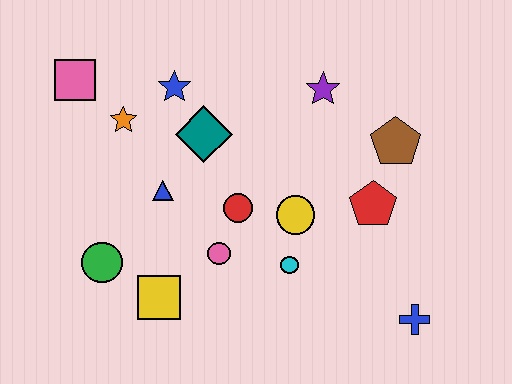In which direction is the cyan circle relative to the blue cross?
The cyan circle is to the left of the blue cross.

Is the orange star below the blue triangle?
No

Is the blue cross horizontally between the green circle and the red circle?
No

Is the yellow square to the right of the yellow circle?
No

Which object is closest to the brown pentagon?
The red pentagon is closest to the brown pentagon.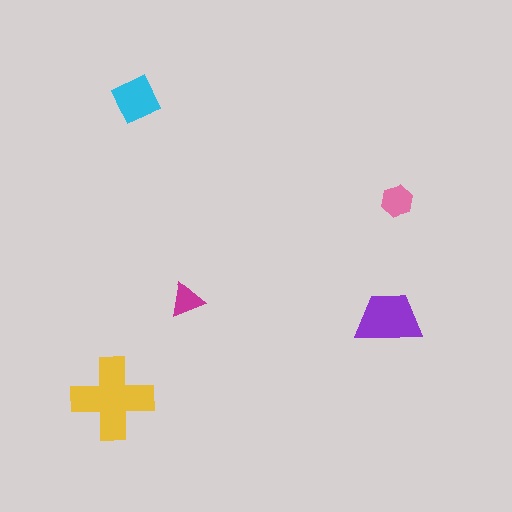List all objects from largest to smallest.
The yellow cross, the purple trapezoid, the cyan diamond, the pink hexagon, the magenta triangle.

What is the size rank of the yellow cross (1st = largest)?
1st.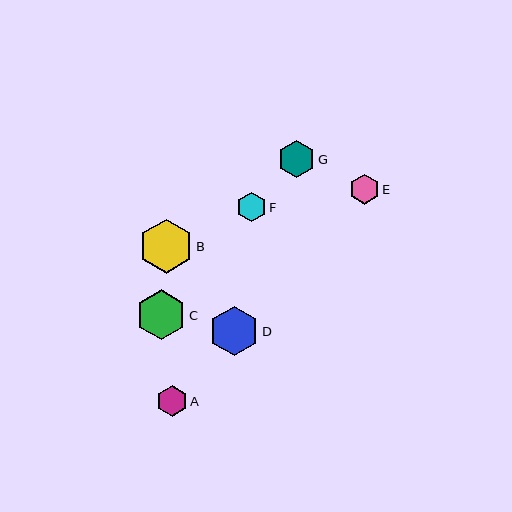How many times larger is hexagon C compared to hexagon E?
Hexagon C is approximately 1.7 times the size of hexagon E.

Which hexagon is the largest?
Hexagon B is the largest with a size of approximately 54 pixels.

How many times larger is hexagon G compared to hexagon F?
Hexagon G is approximately 1.3 times the size of hexagon F.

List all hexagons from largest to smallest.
From largest to smallest: B, C, D, G, A, E, F.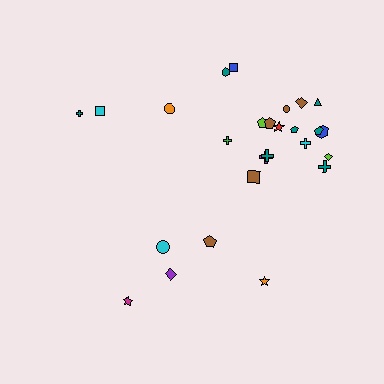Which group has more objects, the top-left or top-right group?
The top-right group.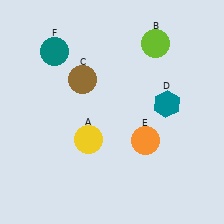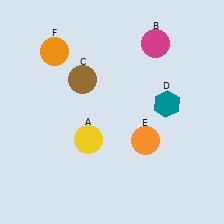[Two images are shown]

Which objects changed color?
B changed from lime to magenta. F changed from teal to orange.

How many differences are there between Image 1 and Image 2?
There are 2 differences between the two images.